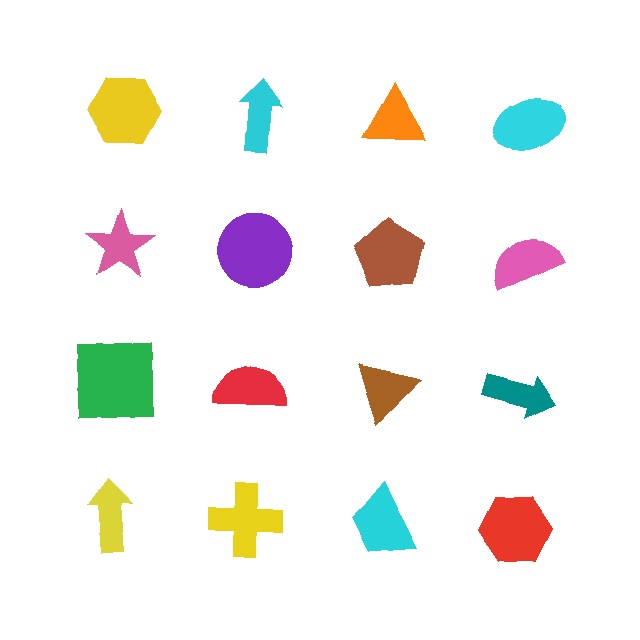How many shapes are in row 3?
4 shapes.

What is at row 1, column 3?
An orange triangle.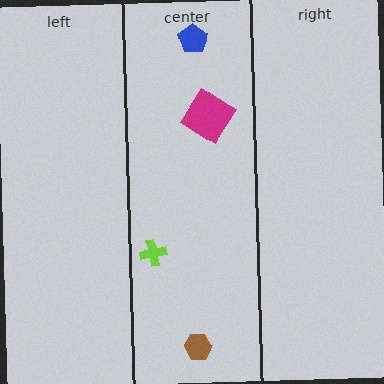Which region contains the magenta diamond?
The center region.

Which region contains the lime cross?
The center region.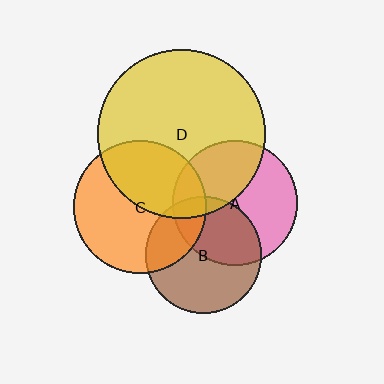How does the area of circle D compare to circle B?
Approximately 2.1 times.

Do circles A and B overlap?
Yes.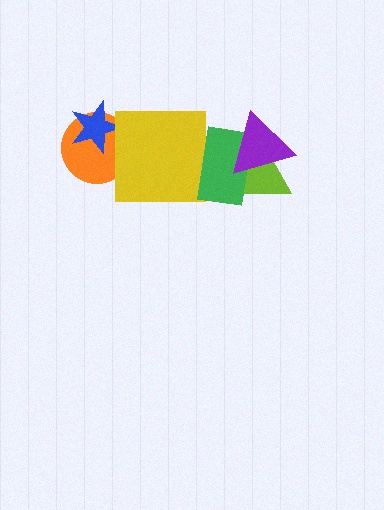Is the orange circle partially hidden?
Yes, it is partially covered by another shape.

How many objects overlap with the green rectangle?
3 objects overlap with the green rectangle.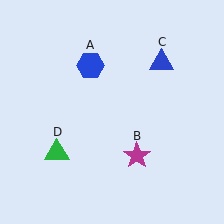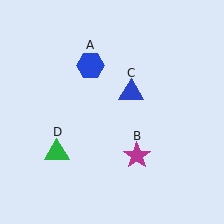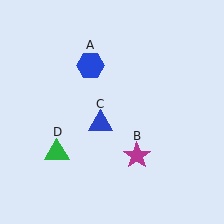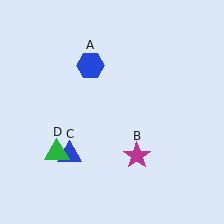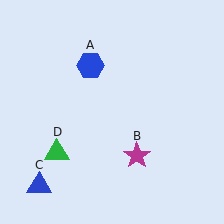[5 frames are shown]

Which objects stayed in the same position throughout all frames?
Blue hexagon (object A) and magenta star (object B) and green triangle (object D) remained stationary.